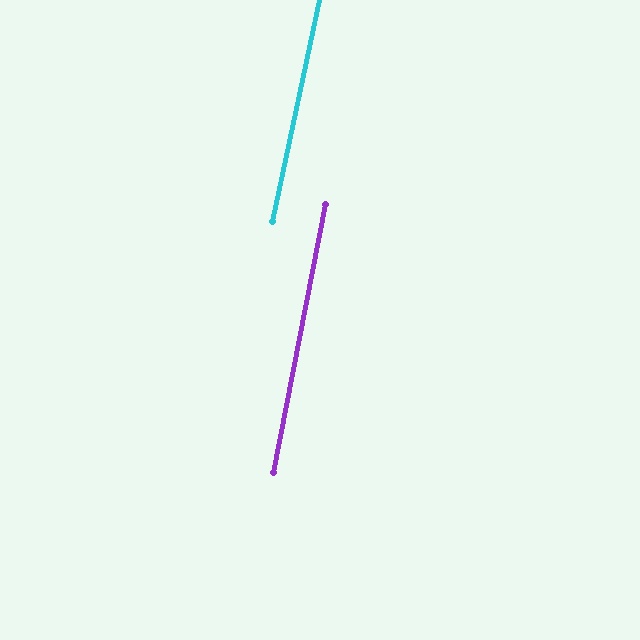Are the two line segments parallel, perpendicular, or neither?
Parallel — their directions differ by only 0.8°.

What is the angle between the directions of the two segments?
Approximately 1 degree.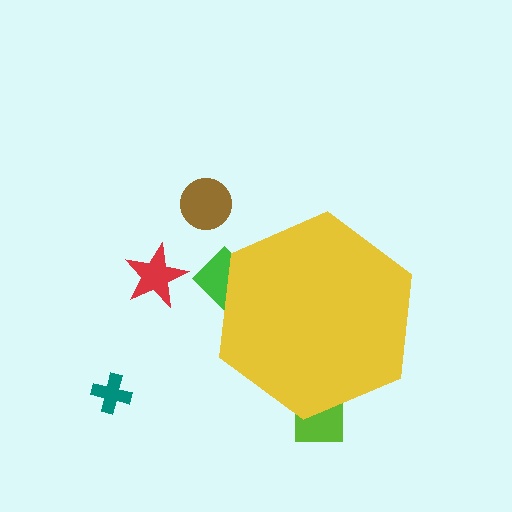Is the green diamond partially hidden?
Yes, the green diamond is partially hidden behind the yellow hexagon.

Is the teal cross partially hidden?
No, the teal cross is fully visible.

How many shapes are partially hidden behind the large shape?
2 shapes are partially hidden.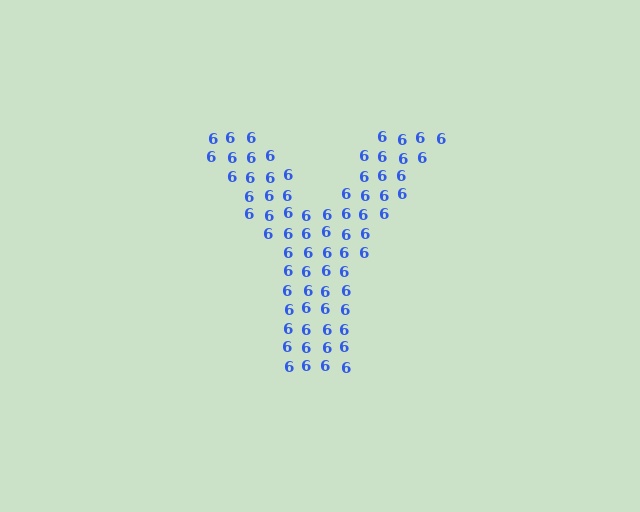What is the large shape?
The large shape is the letter Y.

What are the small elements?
The small elements are digit 6's.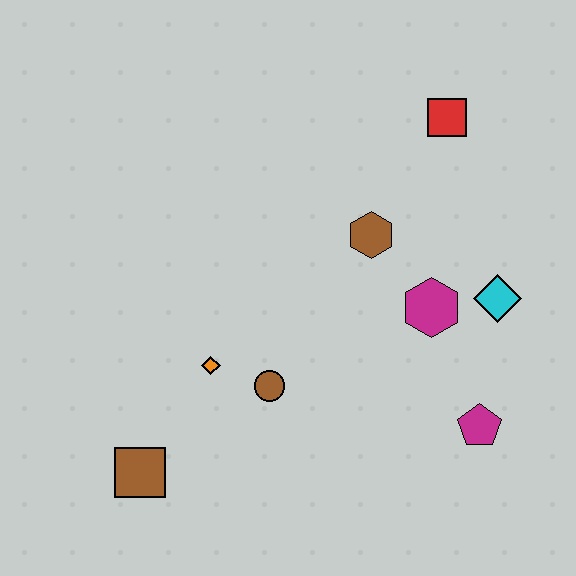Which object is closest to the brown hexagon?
The magenta hexagon is closest to the brown hexagon.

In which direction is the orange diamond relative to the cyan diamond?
The orange diamond is to the left of the cyan diamond.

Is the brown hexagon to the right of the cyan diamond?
No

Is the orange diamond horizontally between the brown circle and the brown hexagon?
No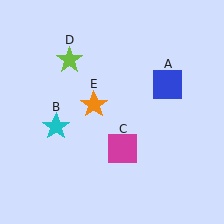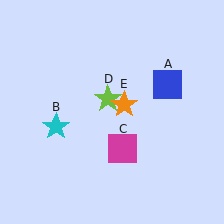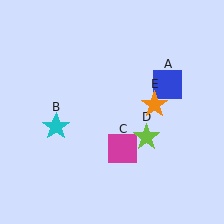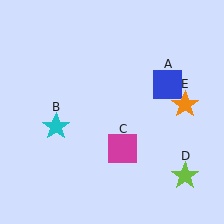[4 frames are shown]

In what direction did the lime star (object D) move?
The lime star (object D) moved down and to the right.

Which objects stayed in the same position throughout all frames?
Blue square (object A) and cyan star (object B) and magenta square (object C) remained stationary.